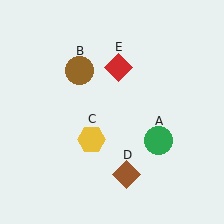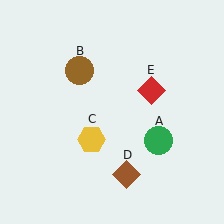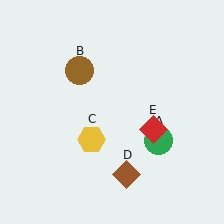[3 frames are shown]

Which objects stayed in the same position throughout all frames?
Green circle (object A) and brown circle (object B) and yellow hexagon (object C) and brown diamond (object D) remained stationary.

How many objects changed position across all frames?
1 object changed position: red diamond (object E).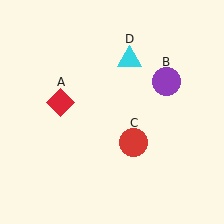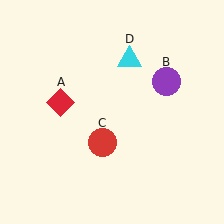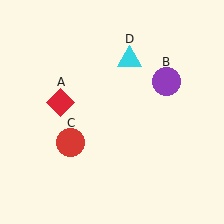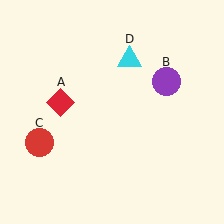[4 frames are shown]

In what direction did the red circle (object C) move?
The red circle (object C) moved left.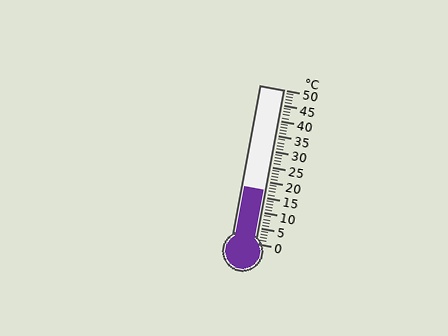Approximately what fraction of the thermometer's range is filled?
The thermometer is filled to approximately 35% of its range.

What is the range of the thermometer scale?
The thermometer scale ranges from 0°C to 50°C.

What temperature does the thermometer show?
The thermometer shows approximately 17°C.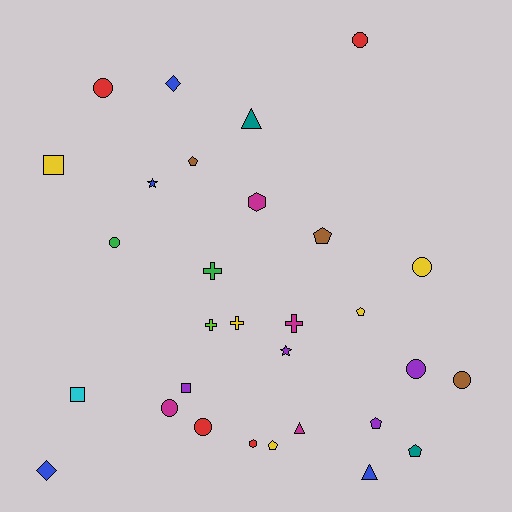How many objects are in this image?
There are 30 objects.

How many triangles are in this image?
There are 3 triangles.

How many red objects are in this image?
There are 4 red objects.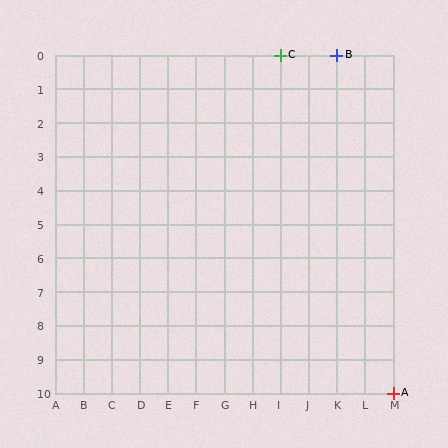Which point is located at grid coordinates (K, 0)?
Point B is at (K, 0).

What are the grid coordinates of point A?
Point A is at grid coordinates (M, 10).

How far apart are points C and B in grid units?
Points C and B are 2 columns apart.